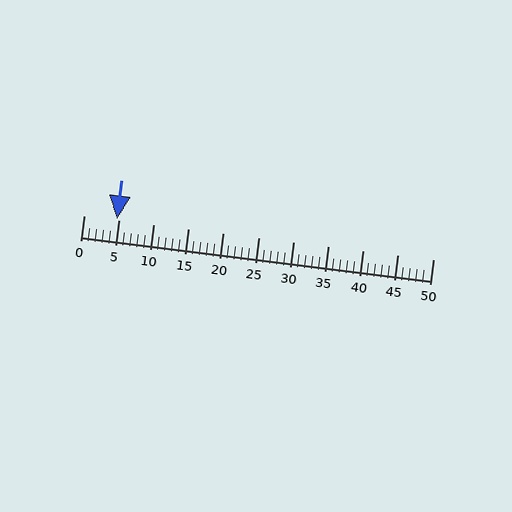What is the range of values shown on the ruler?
The ruler shows values from 0 to 50.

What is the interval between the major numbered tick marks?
The major tick marks are spaced 5 units apart.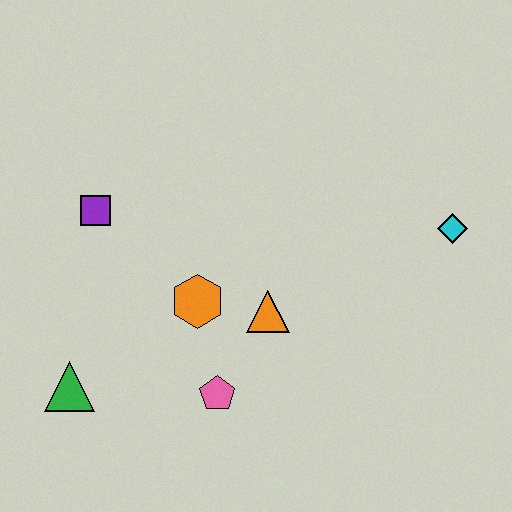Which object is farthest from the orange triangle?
The green triangle is farthest from the orange triangle.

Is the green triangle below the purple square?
Yes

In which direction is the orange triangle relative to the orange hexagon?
The orange triangle is to the right of the orange hexagon.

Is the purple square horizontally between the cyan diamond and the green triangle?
Yes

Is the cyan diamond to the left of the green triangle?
No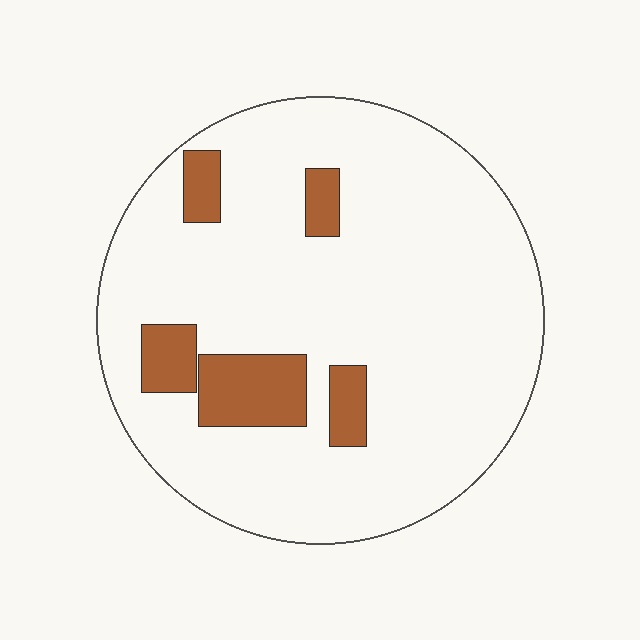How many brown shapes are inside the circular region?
5.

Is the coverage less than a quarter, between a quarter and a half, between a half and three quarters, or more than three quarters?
Less than a quarter.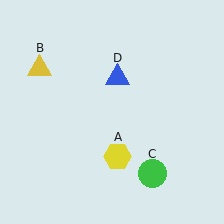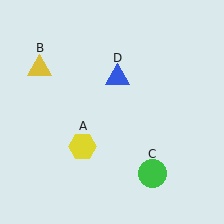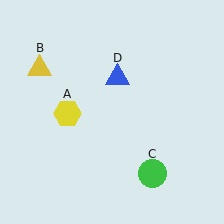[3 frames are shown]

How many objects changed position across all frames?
1 object changed position: yellow hexagon (object A).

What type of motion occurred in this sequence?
The yellow hexagon (object A) rotated clockwise around the center of the scene.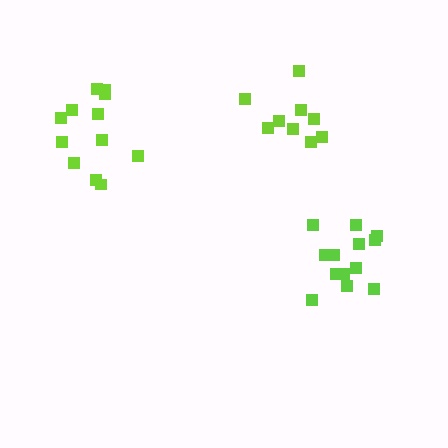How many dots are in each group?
Group 1: 12 dots, Group 2: 9 dots, Group 3: 13 dots (34 total).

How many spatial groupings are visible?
There are 3 spatial groupings.